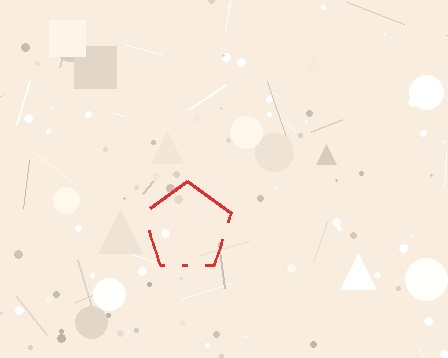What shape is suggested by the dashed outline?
The dashed outline suggests a pentagon.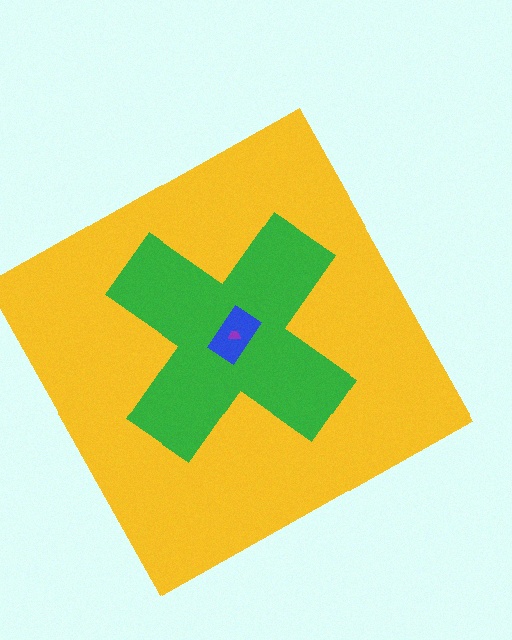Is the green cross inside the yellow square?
Yes.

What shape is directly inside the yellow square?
The green cross.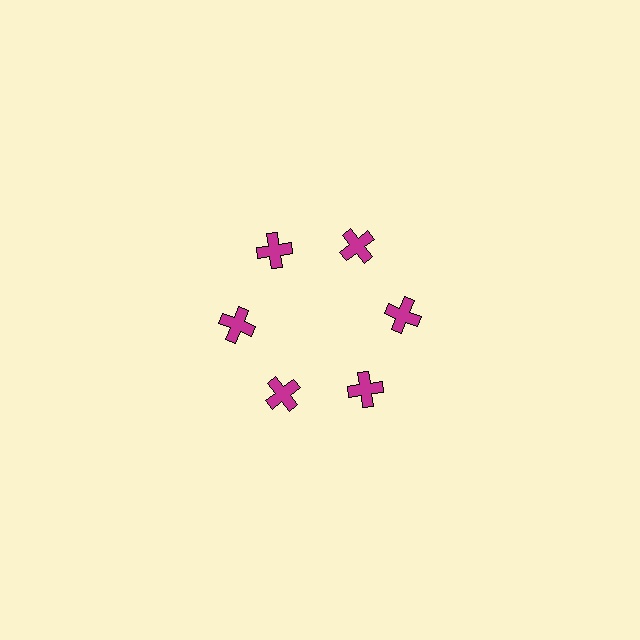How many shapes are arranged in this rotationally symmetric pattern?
There are 6 shapes, arranged in 6 groups of 1.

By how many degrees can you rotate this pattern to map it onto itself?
The pattern maps onto itself every 60 degrees of rotation.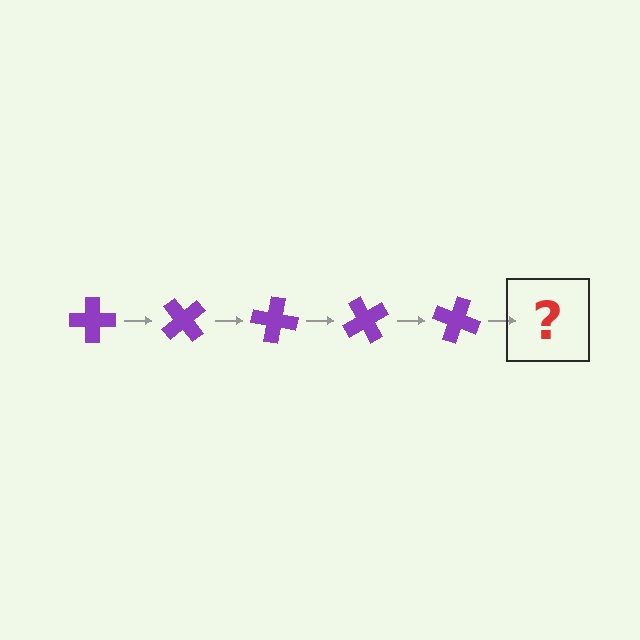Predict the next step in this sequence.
The next step is a purple cross rotated 250 degrees.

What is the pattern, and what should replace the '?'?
The pattern is that the cross rotates 50 degrees each step. The '?' should be a purple cross rotated 250 degrees.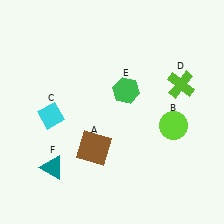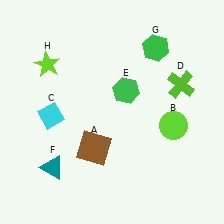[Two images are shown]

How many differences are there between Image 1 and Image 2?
There are 2 differences between the two images.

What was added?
A green hexagon (G), a lime star (H) were added in Image 2.